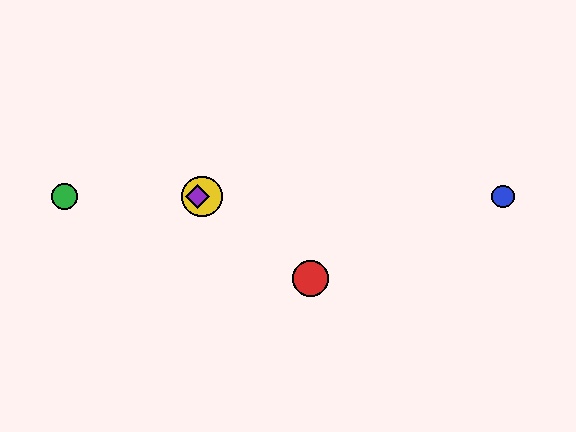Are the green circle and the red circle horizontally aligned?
No, the green circle is at y≈196 and the red circle is at y≈278.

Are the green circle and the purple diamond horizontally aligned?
Yes, both are at y≈196.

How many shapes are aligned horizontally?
4 shapes (the blue circle, the green circle, the yellow circle, the purple diamond) are aligned horizontally.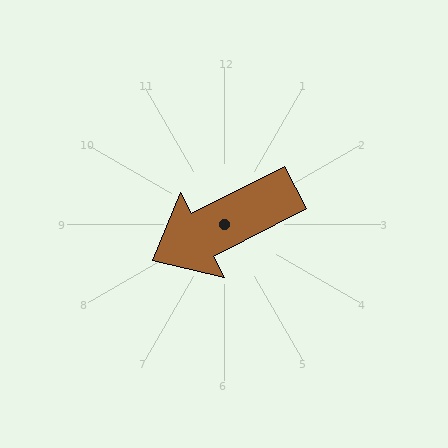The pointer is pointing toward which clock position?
Roughly 8 o'clock.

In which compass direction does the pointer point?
Southwest.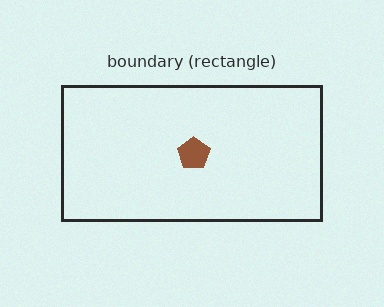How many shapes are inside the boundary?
1 inside, 0 outside.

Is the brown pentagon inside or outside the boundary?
Inside.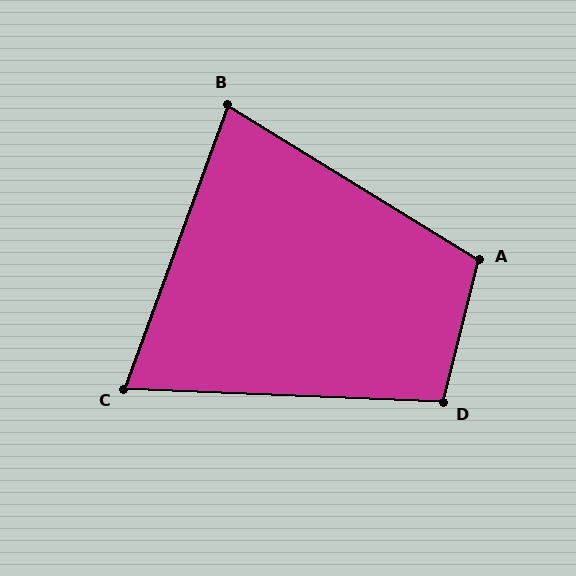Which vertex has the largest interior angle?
A, at approximately 108 degrees.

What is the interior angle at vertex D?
Approximately 102 degrees (obtuse).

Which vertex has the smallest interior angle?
C, at approximately 72 degrees.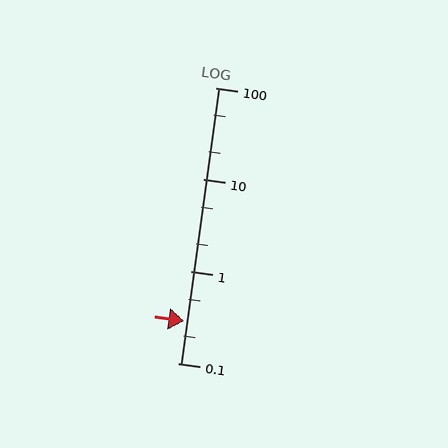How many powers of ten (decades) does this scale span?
The scale spans 3 decades, from 0.1 to 100.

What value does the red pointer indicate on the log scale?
The pointer indicates approximately 0.29.